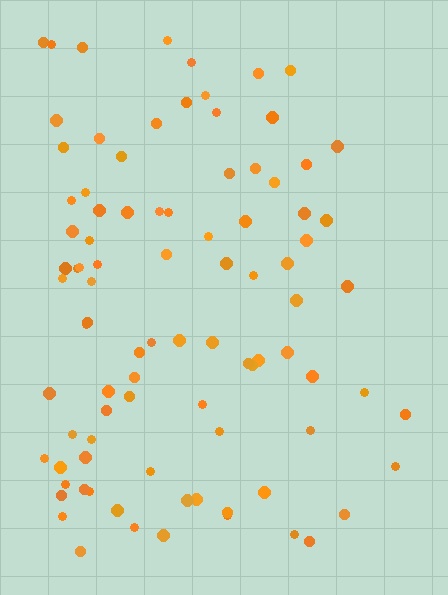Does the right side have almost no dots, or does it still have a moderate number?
Still a moderate number, just noticeably fewer than the left.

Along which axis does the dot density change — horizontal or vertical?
Horizontal.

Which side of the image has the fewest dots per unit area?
The right.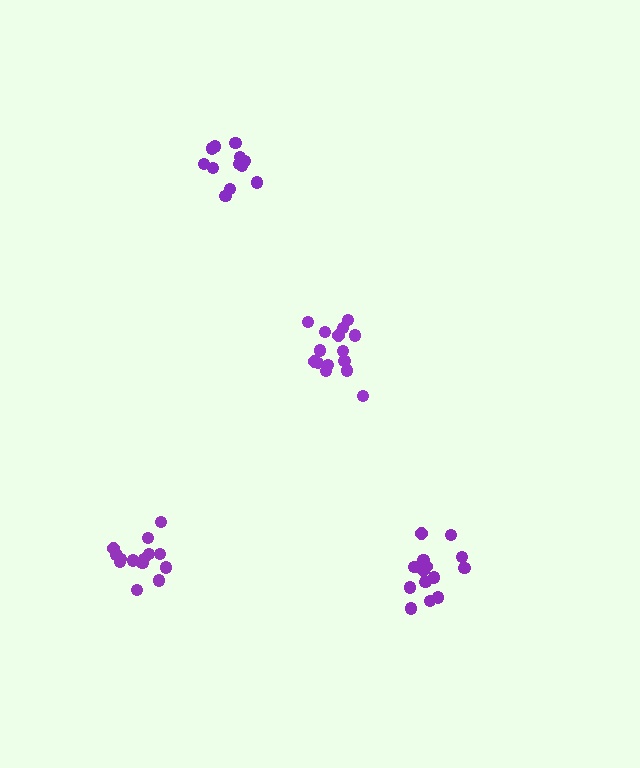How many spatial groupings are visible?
There are 4 spatial groupings.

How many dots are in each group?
Group 1: 14 dots, Group 2: 15 dots, Group 3: 14 dots, Group 4: 12 dots (55 total).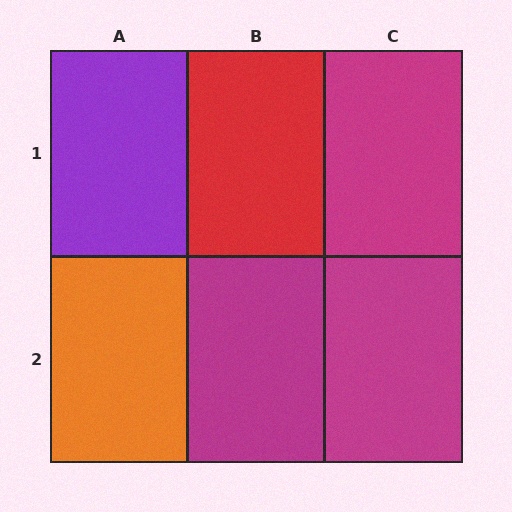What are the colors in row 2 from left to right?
Orange, magenta, magenta.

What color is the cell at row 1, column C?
Magenta.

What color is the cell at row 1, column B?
Red.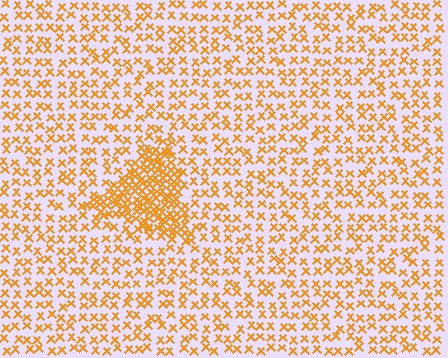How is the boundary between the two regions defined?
The boundary is defined by a change in element density (approximately 2.5x ratio). All elements are the same color, size, and shape.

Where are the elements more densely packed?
The elements are more densely packed inside the triangle boundary.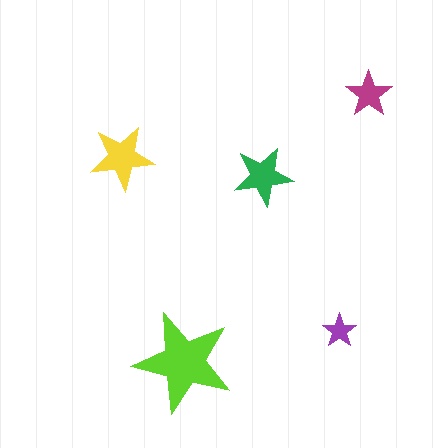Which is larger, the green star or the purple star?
The green one.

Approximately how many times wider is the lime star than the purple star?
About 3 times wider.